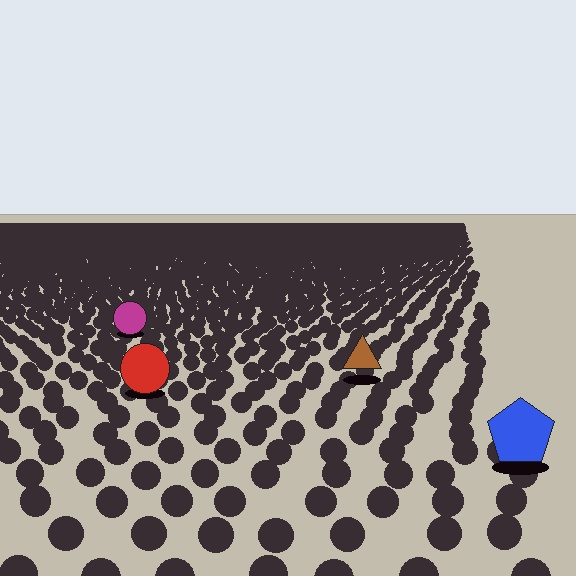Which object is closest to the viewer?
The blue pentagon is closest. The texture marks near it are larger and more spread out.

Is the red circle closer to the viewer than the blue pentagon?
No. The blue pentagon is closer — you can tell from the texture gradient: the ground texture is coarser near it.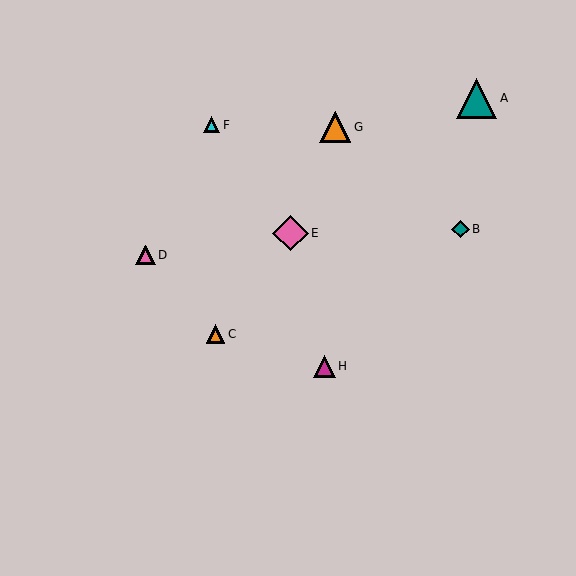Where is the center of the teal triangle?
The center of the teal triangle is at (477, 98).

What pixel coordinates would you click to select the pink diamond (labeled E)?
Click at (291, 233) to select the pink diamond E.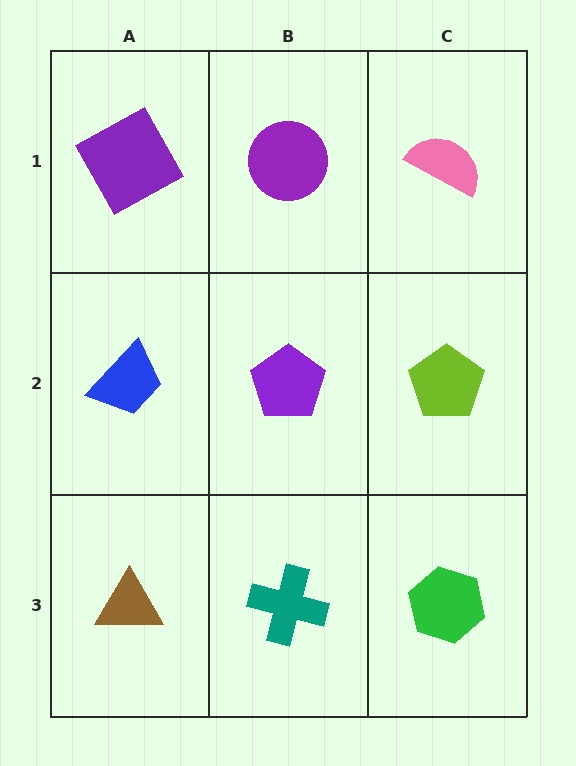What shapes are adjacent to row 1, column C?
A lime pentagon (row 2, column C), a purple circle (row 1, column B).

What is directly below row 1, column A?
A blue trapezoid.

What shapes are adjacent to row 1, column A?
A blue trapezoid (row 2, column A), a purple circle (row 1, column B).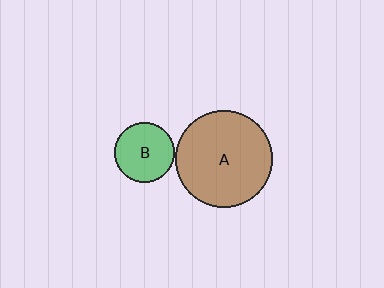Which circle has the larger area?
Circle A (brown).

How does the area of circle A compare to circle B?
Approximately 2.6 times.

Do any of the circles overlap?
No, none of the circles overlap.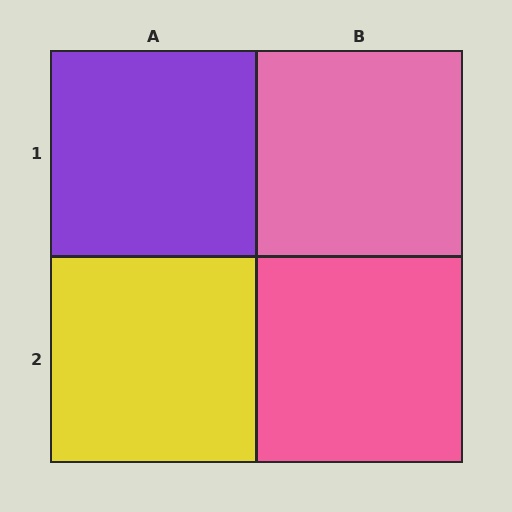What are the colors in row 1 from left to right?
Purple, pink.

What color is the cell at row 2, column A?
Yellow.